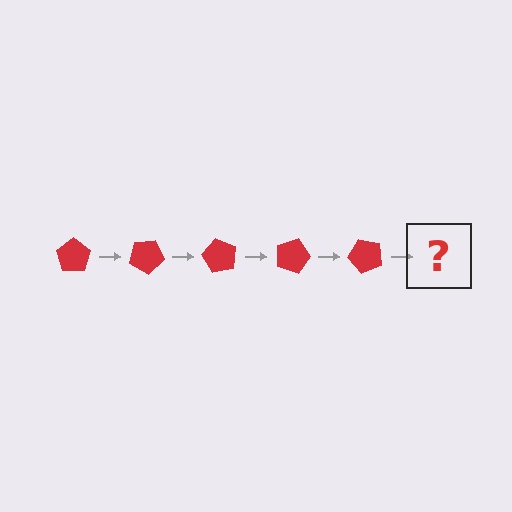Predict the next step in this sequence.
The next step is a red pentagon rotated 150 degrees.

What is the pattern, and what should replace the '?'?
The pattern is that the pentagon rotates 30 degrees each step. The '?' should be a red pentagon rotated 150 degrees.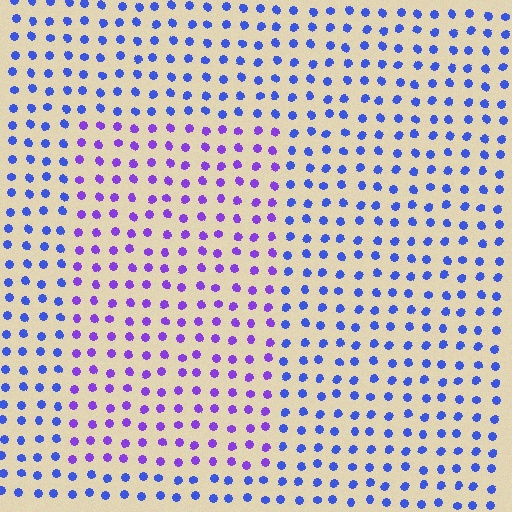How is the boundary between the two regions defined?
The boundary is defined purely by a slight shift in hue (about 39 degrees). Spacing, size, and orientation are identical on both sides.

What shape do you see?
I see a rectangle.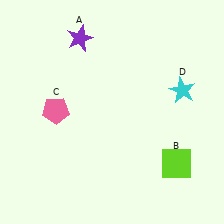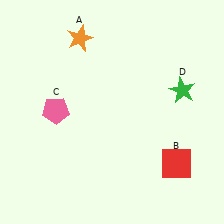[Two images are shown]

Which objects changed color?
A changed from purple to orange. B changed from lime to red. D changed from cyan to green.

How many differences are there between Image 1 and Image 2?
There are 3 differences between the two images.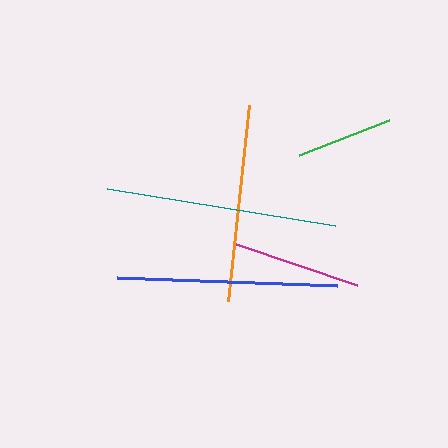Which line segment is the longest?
The teal line is the longest at approximately 230 pixels.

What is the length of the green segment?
The green segment is approximately 97 pixels long.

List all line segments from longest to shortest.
From longest to shortest: teal, blue, orange, magenta, green.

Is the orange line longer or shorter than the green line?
The orange line is longer than the green line.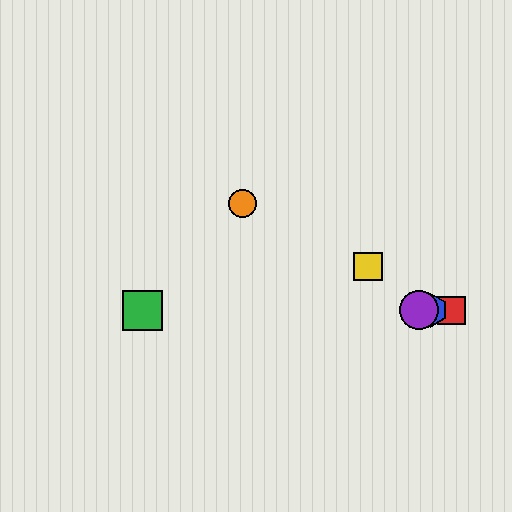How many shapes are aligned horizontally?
4 shapes (the red square, the blue hexagon, the green square, the purple circle) are aligned horizontally.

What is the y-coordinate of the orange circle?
The orange circle is at y≈203.